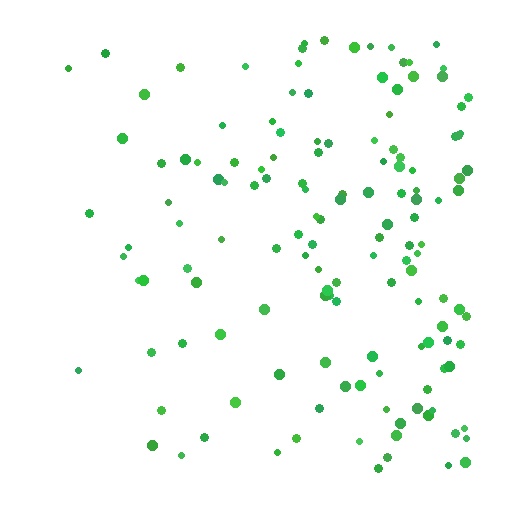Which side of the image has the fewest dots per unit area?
The left.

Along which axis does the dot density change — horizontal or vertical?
Horizontal.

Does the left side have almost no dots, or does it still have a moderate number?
Still a moderate number, just noticeably fewer than the right.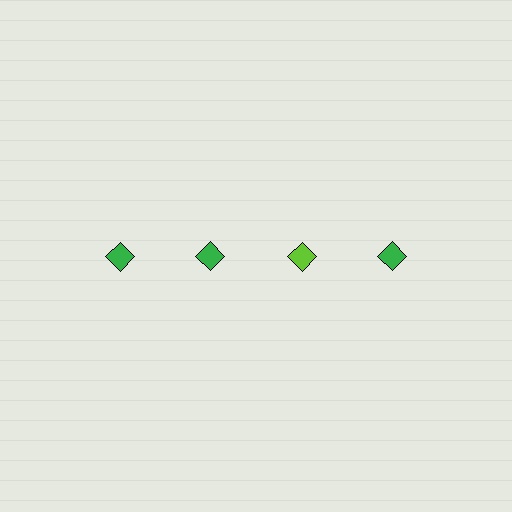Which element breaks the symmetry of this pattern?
The lime diamond in the top row, center column breaks the symmetry. All other shapes are green diamonds.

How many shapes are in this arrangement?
There are 4 shapes arranged in a grid pattern.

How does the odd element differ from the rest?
It has a different color: lime instead of green.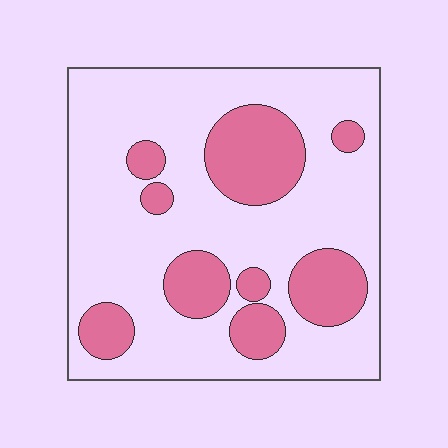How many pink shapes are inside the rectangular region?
9.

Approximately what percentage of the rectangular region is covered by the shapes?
Approximately 25%.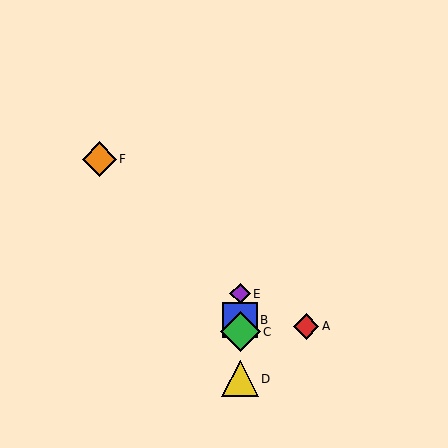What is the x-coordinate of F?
Object F is at x≈99.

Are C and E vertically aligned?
Yes, both are at x≈240.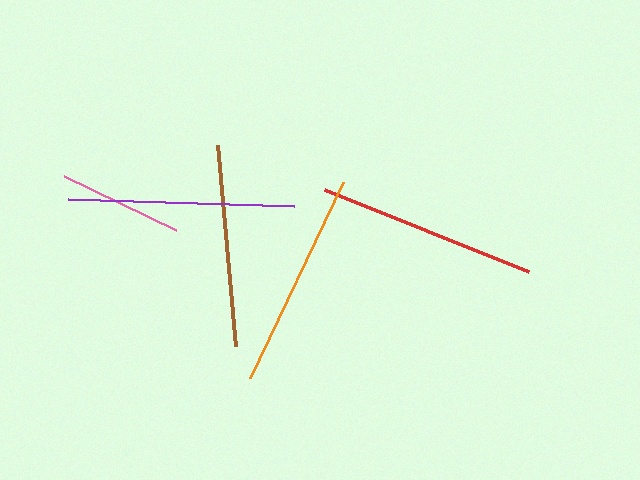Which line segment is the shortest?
The pink line is the shortest at approximately 125 pixels.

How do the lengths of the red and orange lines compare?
The red and orange lines are approximately the same length.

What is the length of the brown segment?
The brown segment is approximately 202 pixels long.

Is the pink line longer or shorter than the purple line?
The purple line is longer than the pink line.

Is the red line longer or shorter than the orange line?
The red line is longer than the orange line.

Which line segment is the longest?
The purple line is the longest at approximately 226 pixels.